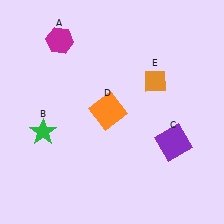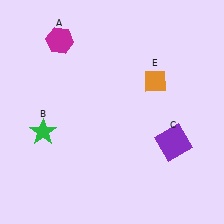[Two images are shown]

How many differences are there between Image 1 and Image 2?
There is 1 difference between the two images.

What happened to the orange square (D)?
The orange square (D) was removed in Image 2. It was in the top-left area of Image 1.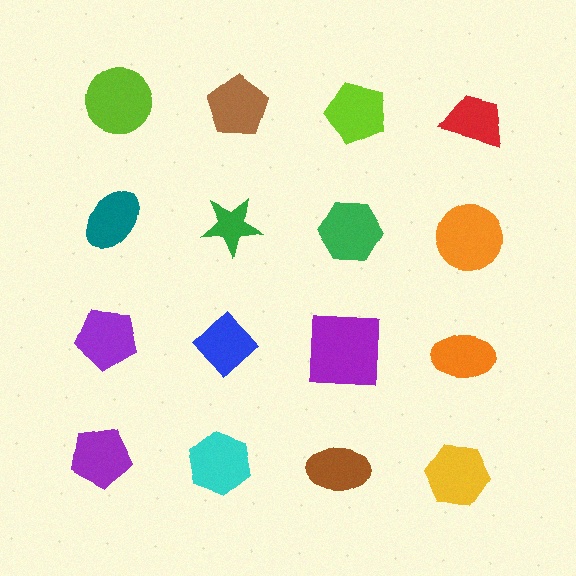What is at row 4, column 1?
A purple pentagon.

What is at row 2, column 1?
A teal ellipse.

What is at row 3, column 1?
A purple pentagon.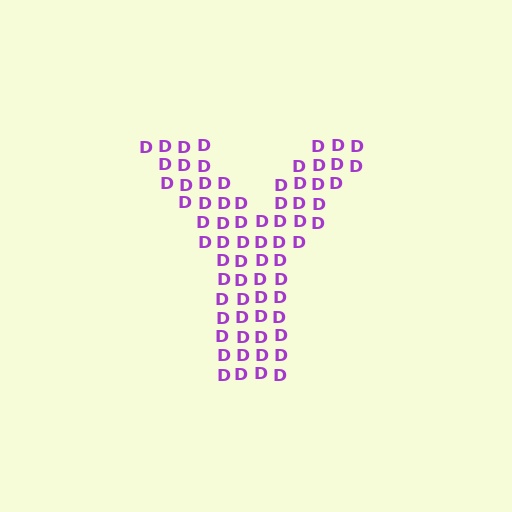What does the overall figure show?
The overall figure shows the letter Y.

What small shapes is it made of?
It is made of small letter D's.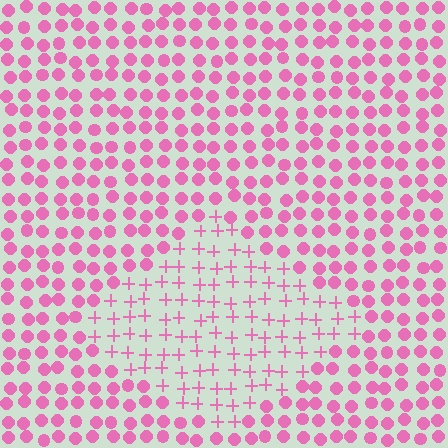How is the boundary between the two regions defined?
The boundary is defined by a change in element shape: plus signs inside vs. circles outside. All elements share the same color and spacing.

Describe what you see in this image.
The image is filled with small pink elements arranged in a uniform grid. A diamond-shaped region contains plus signs, while the surrounding area contains circles. The boundary is defined purely by the change in element shape.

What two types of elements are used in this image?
The image uses plus signs inside the diamond region and circles outside it.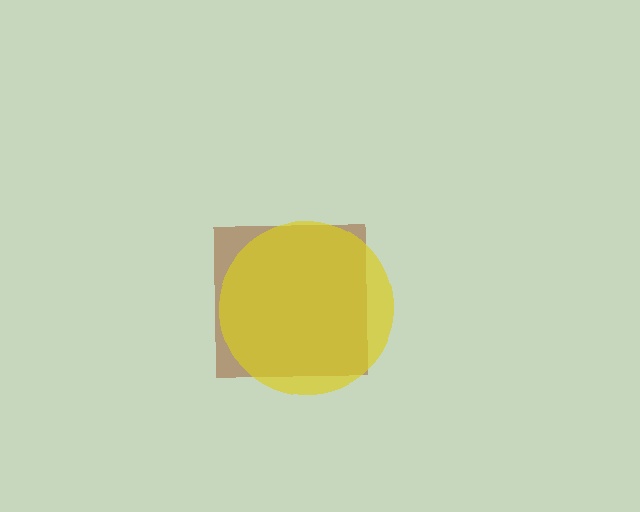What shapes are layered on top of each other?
The layered shapes are: a brown square, a yellow circle.